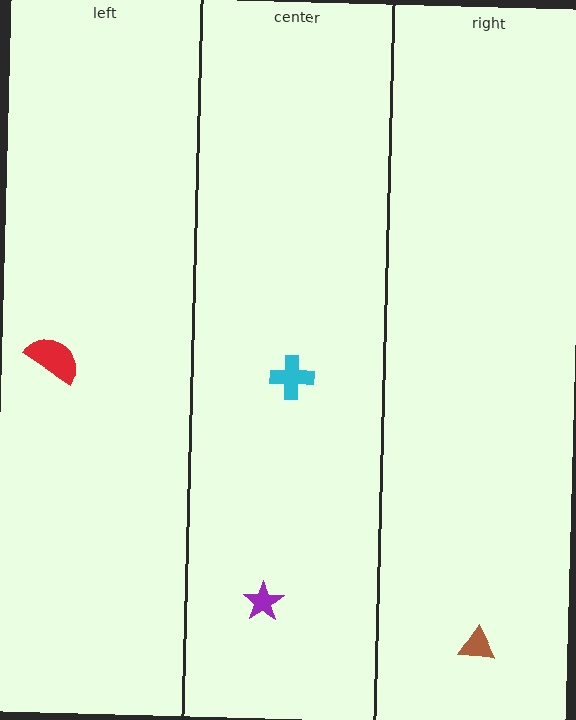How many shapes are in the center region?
2.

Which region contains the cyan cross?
The center region.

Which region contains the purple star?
The center region.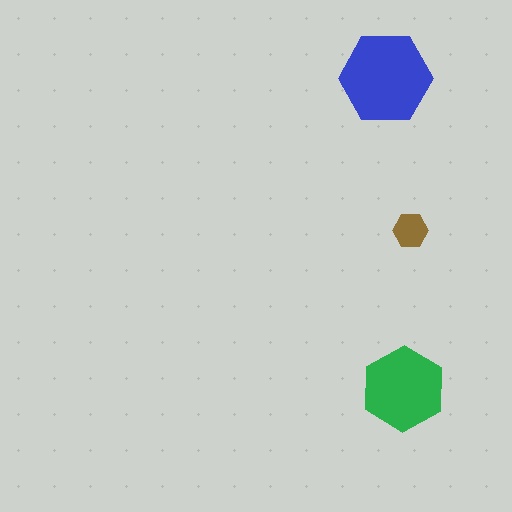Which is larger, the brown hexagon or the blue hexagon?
The blue one.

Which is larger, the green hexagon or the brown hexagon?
The green one.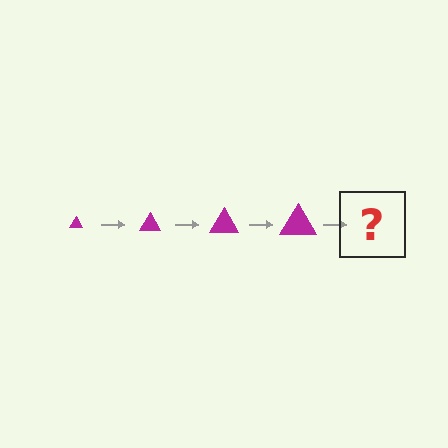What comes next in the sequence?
The next element should be a magenta triangle, larger than the previous one.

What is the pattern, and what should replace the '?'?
The pattern is that the triangle gets progressively larger each step. The '?' should be a magenta triangle, larger than the previous one.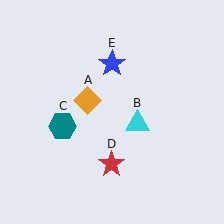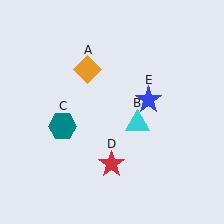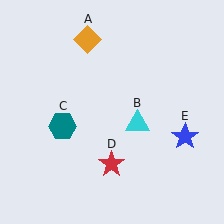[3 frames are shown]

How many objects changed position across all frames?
2 objects changed position: orange diamond (object A), blue star (object E).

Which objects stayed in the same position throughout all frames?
Cyan triangle (object B) and teal hexagon (object C) and red star (object D) remained stationary.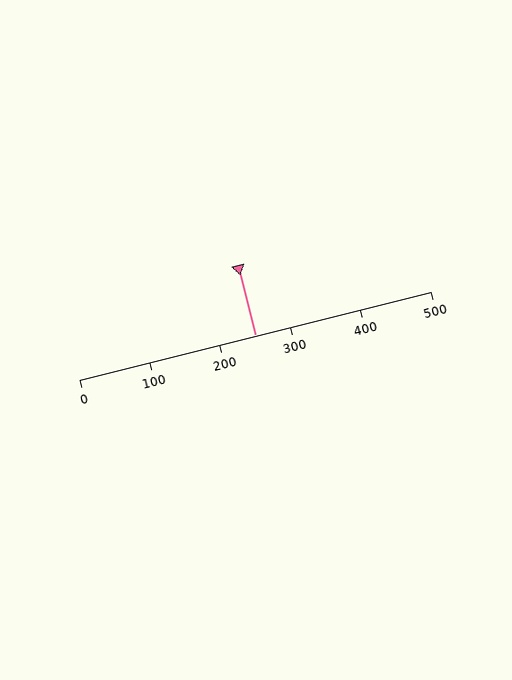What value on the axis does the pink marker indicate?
The marker indicates approximately 250.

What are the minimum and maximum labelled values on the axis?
The axis runs from 0 to 500.